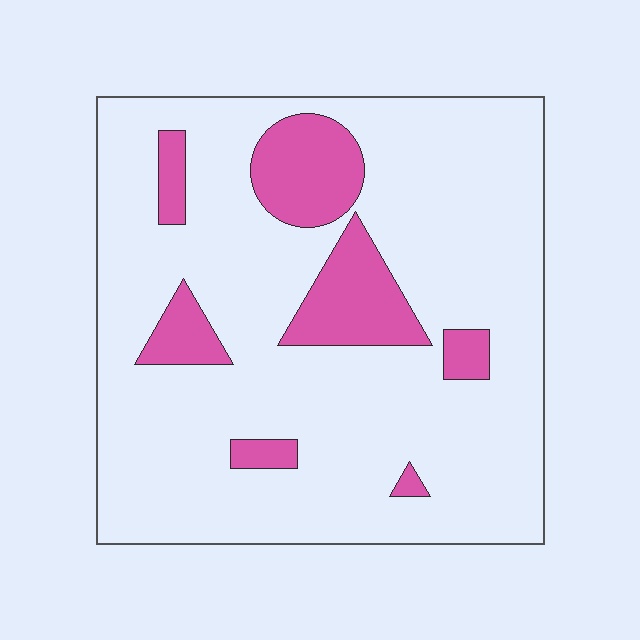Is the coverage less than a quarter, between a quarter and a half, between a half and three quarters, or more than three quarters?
Less than a quarter.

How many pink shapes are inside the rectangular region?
7.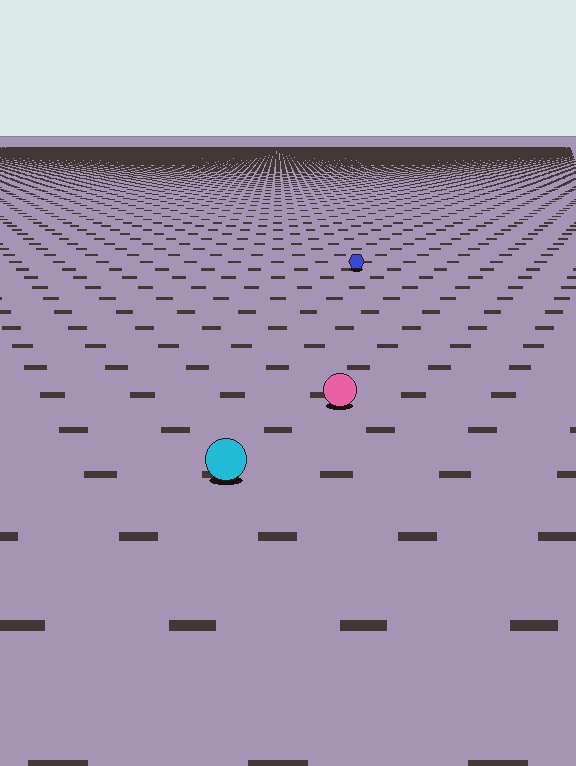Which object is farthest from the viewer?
The blue hexagon is farthest from the viewer. It appears smaller and the ground texture around it is denser.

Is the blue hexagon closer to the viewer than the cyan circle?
No. The cyan circle is closer — you can tell from the texture gradient: the ground texture is coarser near it.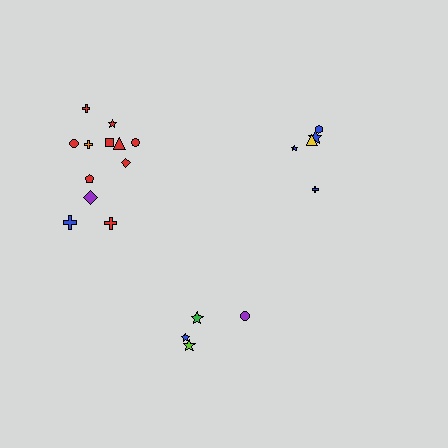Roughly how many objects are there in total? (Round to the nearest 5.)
Roughly 20 objects in total.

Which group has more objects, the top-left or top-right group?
The top-left group.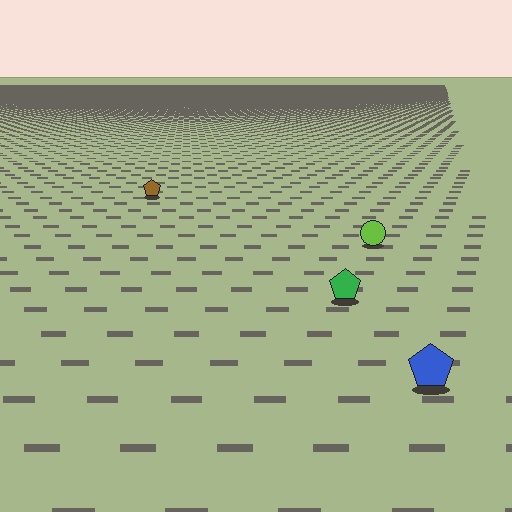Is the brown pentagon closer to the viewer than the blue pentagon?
No. The blue pentagon is closer — you can tell from the texture gradient: the ground texture is coarser near it.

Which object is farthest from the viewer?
The brown pentagon is farthest from the viewer. It appears smaller and the ground texture around it is denser.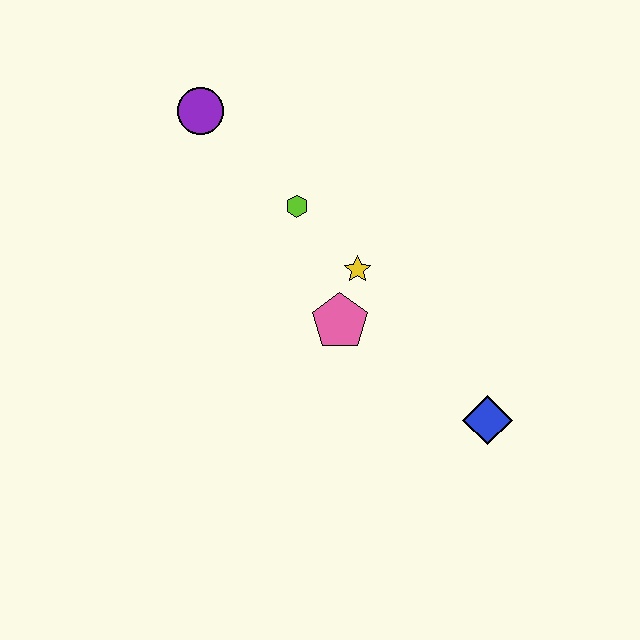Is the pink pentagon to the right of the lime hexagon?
Yes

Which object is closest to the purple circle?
The lime hexagon is closest to the purple circle.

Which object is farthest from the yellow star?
The purple circle is farthest from the yellow star.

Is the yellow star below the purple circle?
Yes